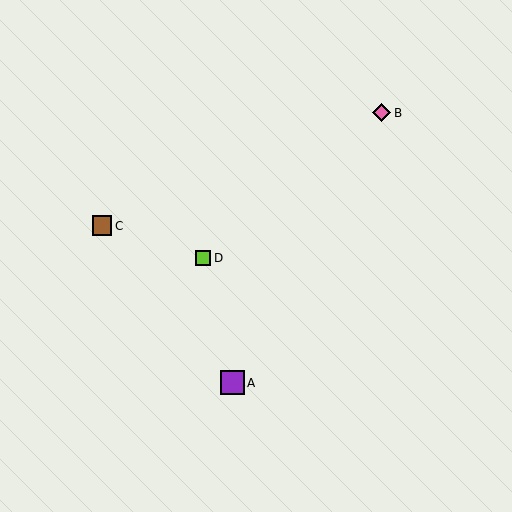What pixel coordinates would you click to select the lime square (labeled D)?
Click at (203, 258) to select the lime square D.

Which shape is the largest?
The purple square (labeled A) is the largest.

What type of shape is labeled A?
Shape A is a purple square.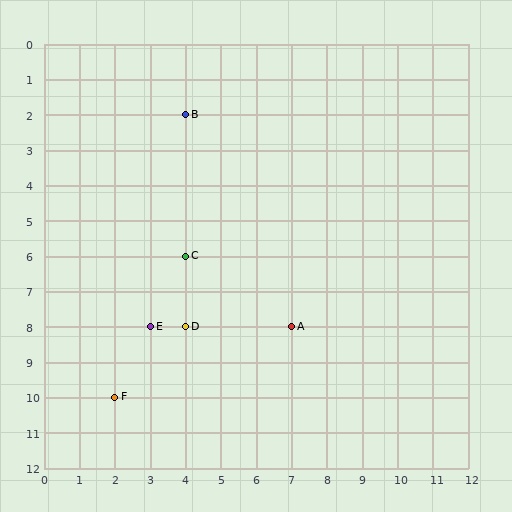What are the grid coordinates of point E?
Point E is at grid coordinates (3, 8).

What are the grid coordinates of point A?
Point A is at grid coordinates (7, 8).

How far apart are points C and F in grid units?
Points C and F are 2 columns and 4 rows apart (about 4.5 grid units diagonally).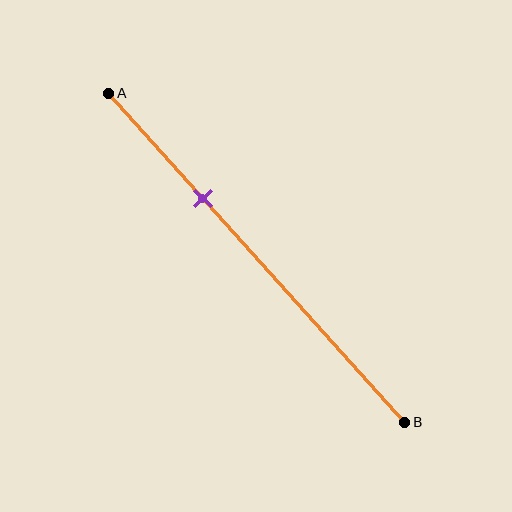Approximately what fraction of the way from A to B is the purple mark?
The purple mark is approximately 30% of the way from A to B.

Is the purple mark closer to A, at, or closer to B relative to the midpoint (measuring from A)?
The purple mark is closer to point A than the midpoint of segment AB.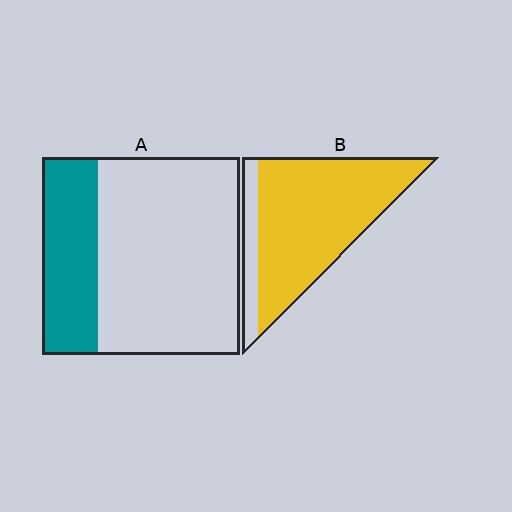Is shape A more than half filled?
No.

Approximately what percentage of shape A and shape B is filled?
A is approximately 30% and B is approximately 85%.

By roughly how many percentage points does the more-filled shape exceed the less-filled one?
By roughly 55 percentage points (B over A).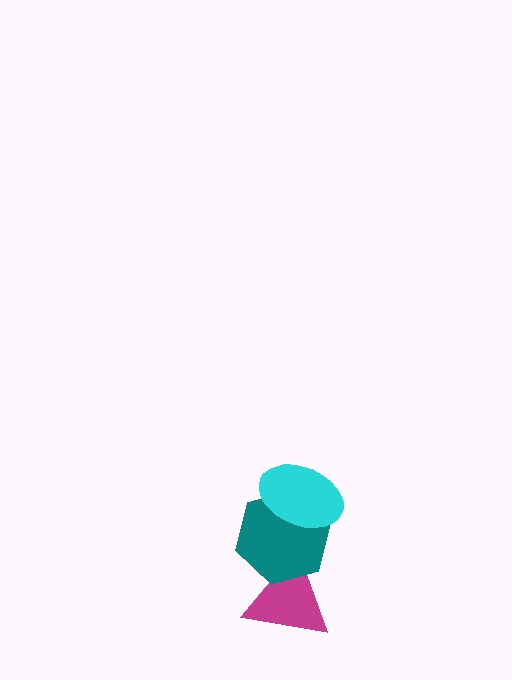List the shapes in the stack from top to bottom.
From top to bottom: the cyan ellipse, the teal hexagon, the magenta triangle.